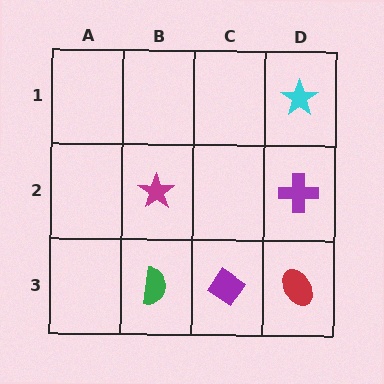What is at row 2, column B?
A magenta star.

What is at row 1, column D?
A cyan star.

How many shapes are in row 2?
2 shapes.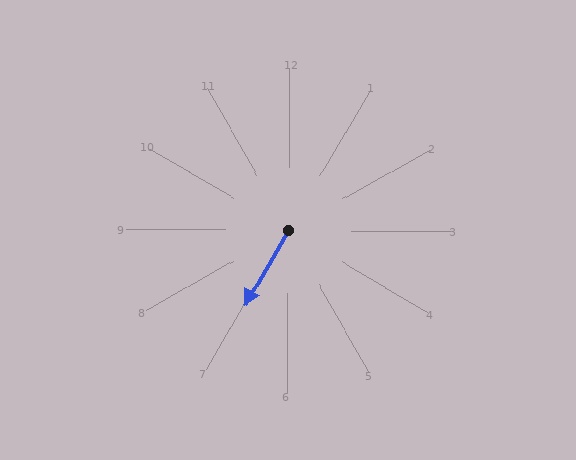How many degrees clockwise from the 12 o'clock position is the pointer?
Approximately 209 degrees.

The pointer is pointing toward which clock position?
Roughly 7 o'clock.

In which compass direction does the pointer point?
Southwest.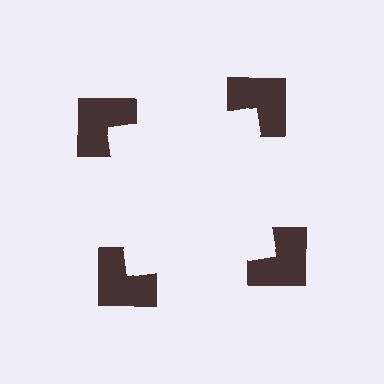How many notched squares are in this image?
There are 4 — one at each vertex of the illusory square.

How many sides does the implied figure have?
4 sides.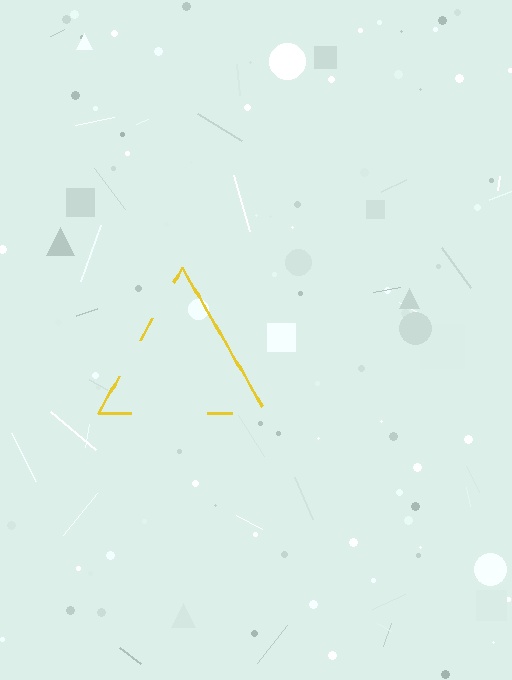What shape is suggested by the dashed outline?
The dashed outline suggests a triangle.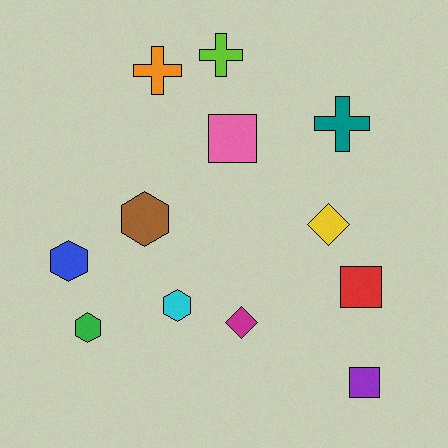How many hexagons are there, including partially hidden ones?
There are 4 hexagons.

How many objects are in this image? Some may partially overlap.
There are 12 objects.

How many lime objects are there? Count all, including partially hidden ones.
There is 1 lime object.